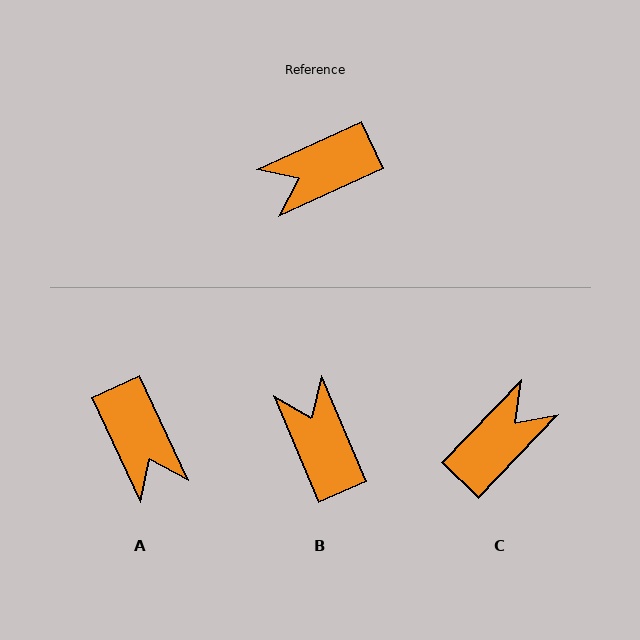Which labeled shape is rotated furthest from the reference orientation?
C, about 158 degrees away.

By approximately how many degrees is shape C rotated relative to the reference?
Approximately 158 degrees clockwise.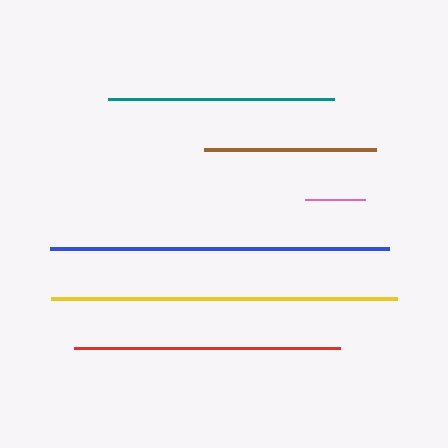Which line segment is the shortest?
The pink line is the shortest at approximately 60 pixels.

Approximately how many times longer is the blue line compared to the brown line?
The blue line is approximately 2.0 times the length of the brown line.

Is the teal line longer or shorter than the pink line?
The teal line is longer than the pink line.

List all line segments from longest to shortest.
From longest to shortest: yellow, blue, red, teal, brown, pink.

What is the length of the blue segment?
The blue segment is approximately 339 pixels long.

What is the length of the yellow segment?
The yellow segment is approximately 346 pixels long.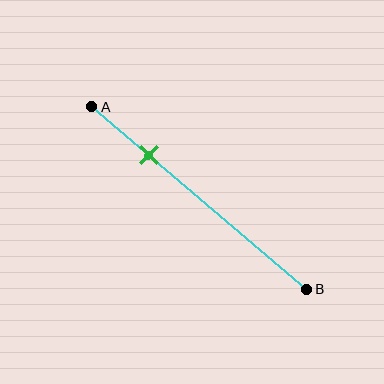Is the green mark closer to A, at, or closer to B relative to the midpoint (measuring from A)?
The green mark is closer to point A than the midpoint of segment AB.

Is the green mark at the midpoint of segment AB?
No, the mark is at about 25% from A, not at the 50% midpoint.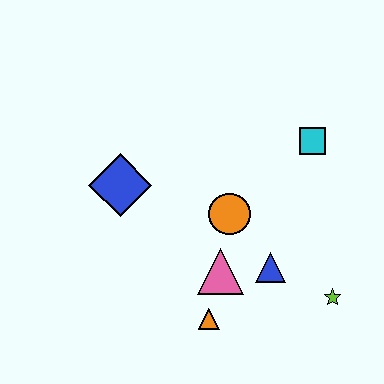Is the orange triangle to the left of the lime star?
Yes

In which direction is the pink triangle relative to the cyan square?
The pink triangle is below the cyan square.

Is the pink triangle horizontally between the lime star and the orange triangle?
Yes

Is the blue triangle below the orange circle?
Yes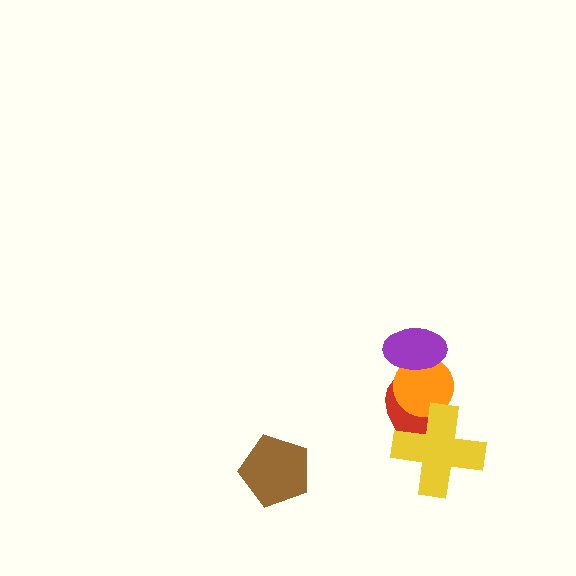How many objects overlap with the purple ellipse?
2 objects overlap with the purple ellipse.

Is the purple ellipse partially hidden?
No, no other shape covers it.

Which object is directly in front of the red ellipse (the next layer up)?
The orange circle is directly in front of the red ellipse.